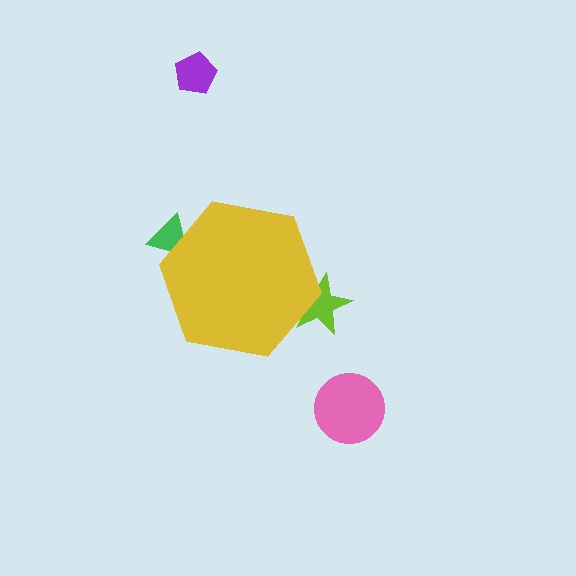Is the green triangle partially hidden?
Yes, the green triangle is partially hidden behind the yellow hexagon.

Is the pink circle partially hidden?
No, the pink circle is fully visible.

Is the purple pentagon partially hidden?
No, the purple pentagon is fully visible.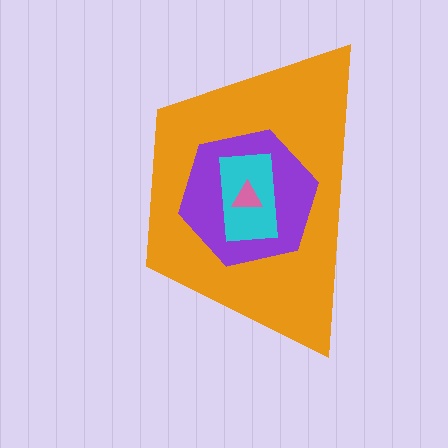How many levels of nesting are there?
4.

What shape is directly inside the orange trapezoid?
The purple hexagon.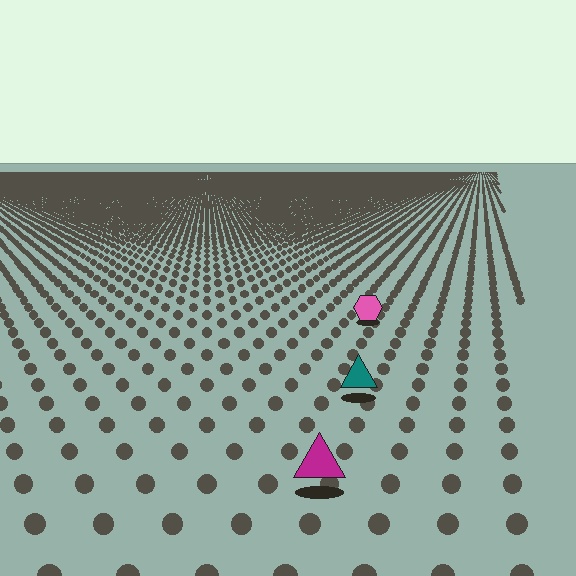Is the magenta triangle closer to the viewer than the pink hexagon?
Yes. The magenta triangle is closer — you can tell from the texture gradient: the ground texture is coarser near it.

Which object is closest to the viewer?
The magenta triangle is closest. The texture marks near it are larger and more spread out.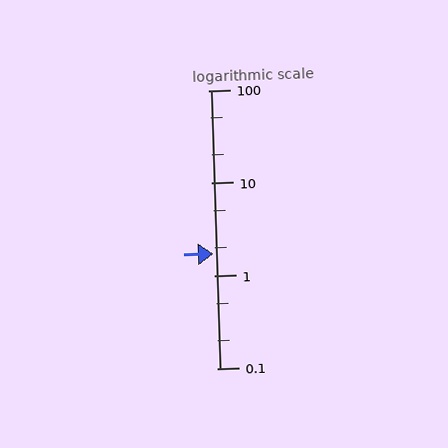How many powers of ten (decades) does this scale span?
The scale spans 3 decades, from 0.1 to 100.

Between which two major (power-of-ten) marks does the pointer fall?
The pointer is between 1 and 10.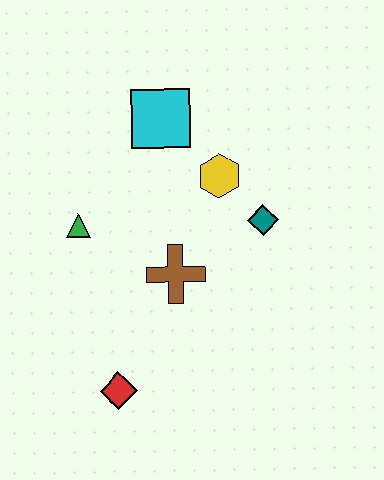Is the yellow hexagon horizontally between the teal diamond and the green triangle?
Yes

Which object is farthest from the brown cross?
The cyan square is farthest from the brown cross.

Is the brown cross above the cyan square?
No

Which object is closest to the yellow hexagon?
The teal diamond is closest to the yellow hexagon.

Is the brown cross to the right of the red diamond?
Yes